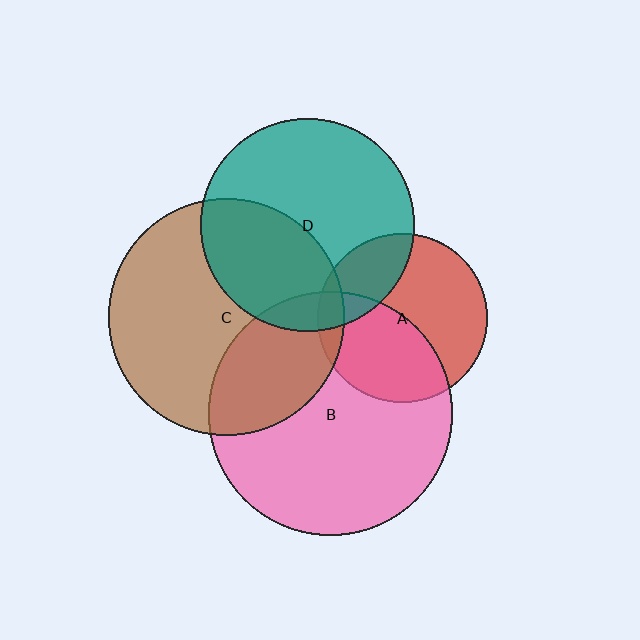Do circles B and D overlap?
Yes.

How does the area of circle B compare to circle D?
Approximately 1.3 times.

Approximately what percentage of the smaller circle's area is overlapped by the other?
Approximately 10%.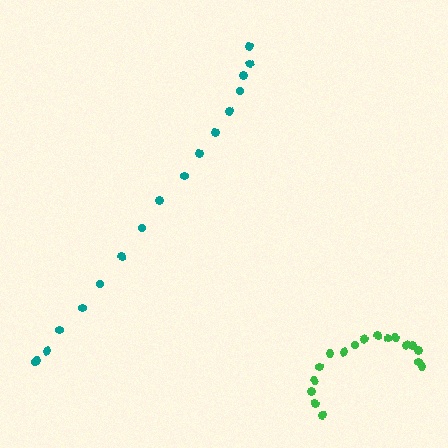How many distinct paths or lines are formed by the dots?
There are 2 distinct paths.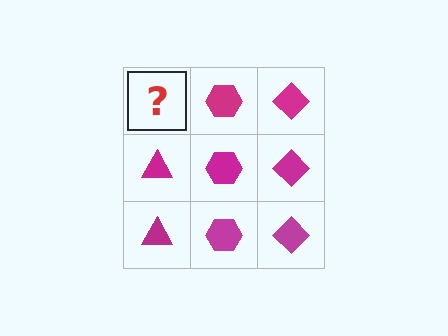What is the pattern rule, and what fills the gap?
The rule is that each column has a consistent shape. The gap should be filled with a magenta triangle.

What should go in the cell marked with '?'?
The missing cell should contain a magenta triangle.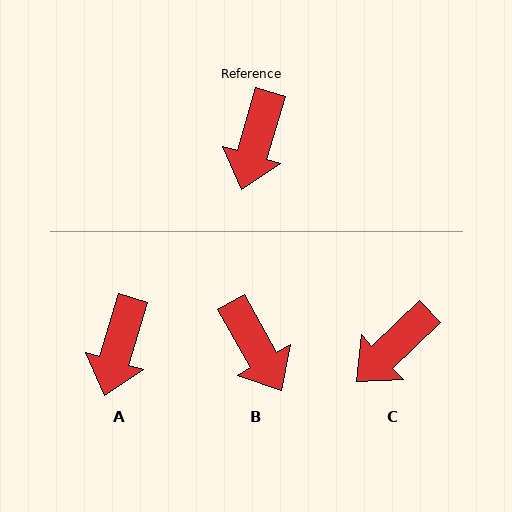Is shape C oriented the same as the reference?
No, it is off by about 30 degrees.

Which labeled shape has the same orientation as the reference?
A.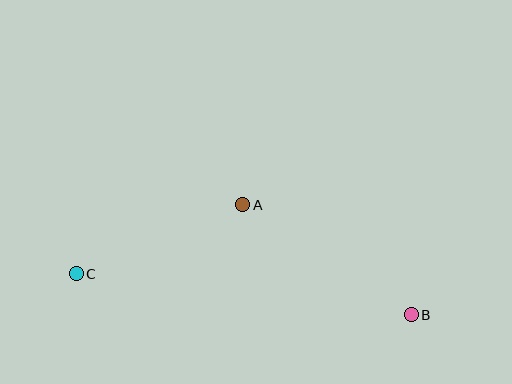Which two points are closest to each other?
Points A and C are closest to each other.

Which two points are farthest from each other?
Points B and C are farthest from each other.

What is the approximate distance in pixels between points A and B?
The distance between A and B is approximately 201 pixels.